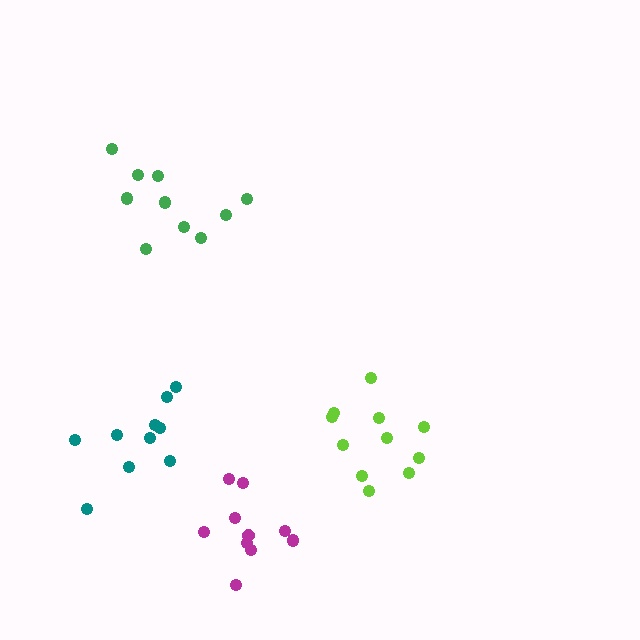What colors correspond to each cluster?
The clusters are colored: green, lime, magenta, teal.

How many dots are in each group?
Group 1: 10 dots, Group 2: 11 dots, Group 3: 10 dots, Group 4: 10 dots (41 total).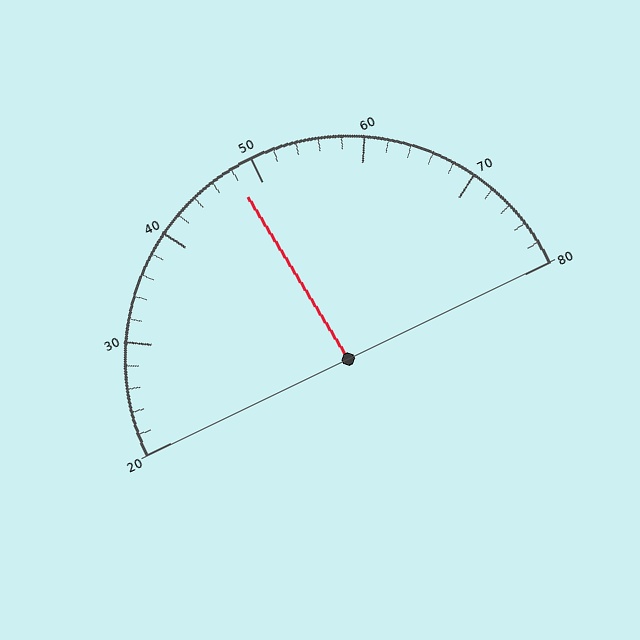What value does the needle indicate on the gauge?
The needle indicates approximately 48.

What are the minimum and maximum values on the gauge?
The gauge ranges from 20 to 80.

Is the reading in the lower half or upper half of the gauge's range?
The reading is in the lower half of the range (20 to 80).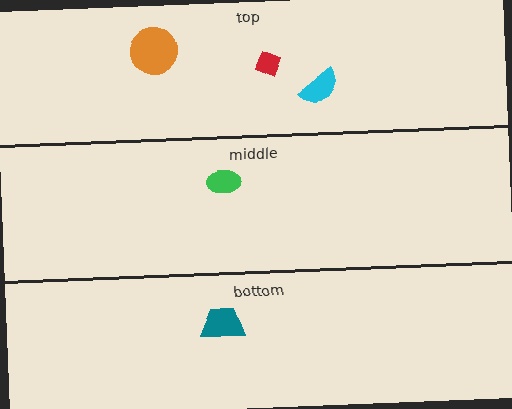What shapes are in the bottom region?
The teal trapezoid.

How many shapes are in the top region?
3.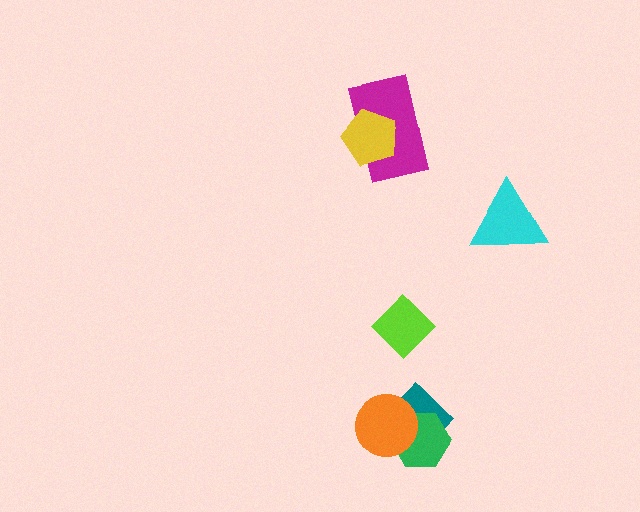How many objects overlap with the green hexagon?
2 objects overlap with the green hexagon.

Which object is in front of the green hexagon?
The orange circle is in front of the green hexagon.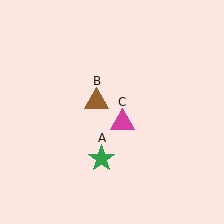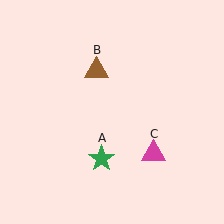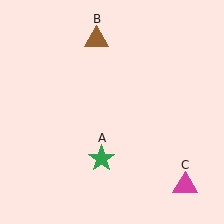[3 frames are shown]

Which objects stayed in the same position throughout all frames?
Green star (object A) remained stationary.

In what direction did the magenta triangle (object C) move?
The magenta triangle (object C) moved down and to the right.